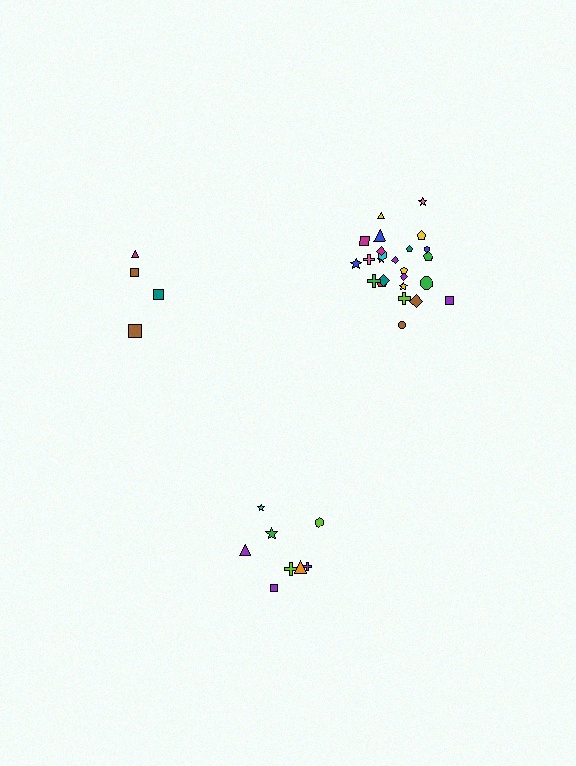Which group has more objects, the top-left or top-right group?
The top-right group.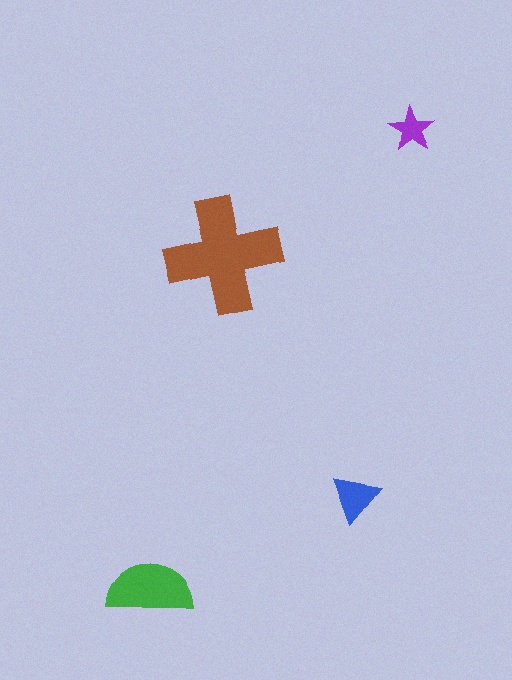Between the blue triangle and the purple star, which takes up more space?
The blue triangle.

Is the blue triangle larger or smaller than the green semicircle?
Smaller.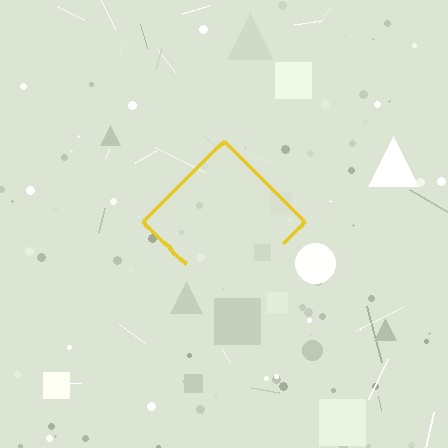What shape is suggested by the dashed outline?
The dashed outline suggests a diamond.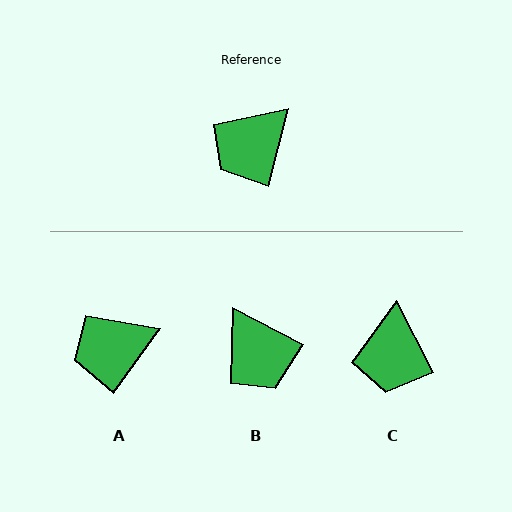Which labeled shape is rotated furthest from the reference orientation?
B, about 76 degrees away.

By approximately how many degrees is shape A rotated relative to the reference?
Approximately 22 degrees clockwise.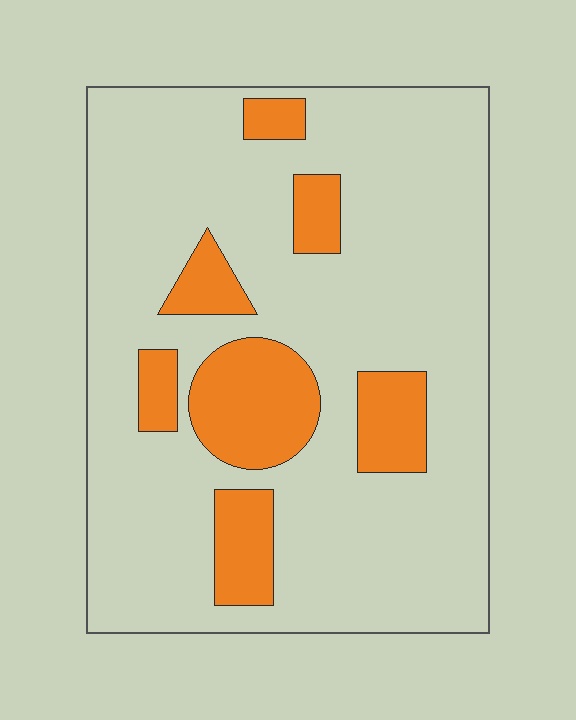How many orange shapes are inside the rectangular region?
7.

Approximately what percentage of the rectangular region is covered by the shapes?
Approximately 20%.